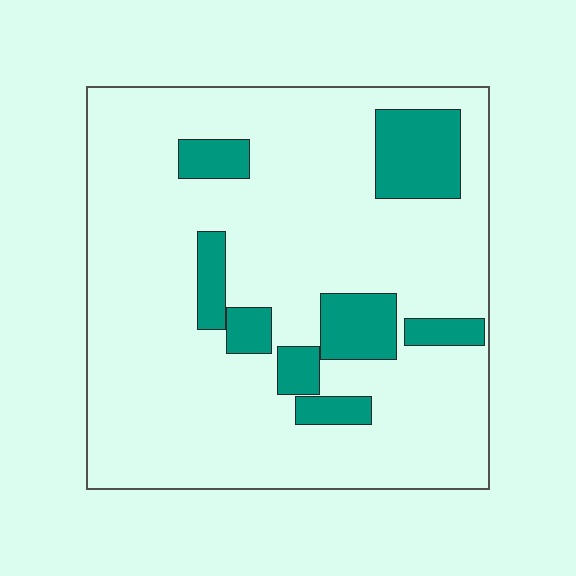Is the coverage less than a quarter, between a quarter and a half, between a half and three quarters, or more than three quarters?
Less than a quarter.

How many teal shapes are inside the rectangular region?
8.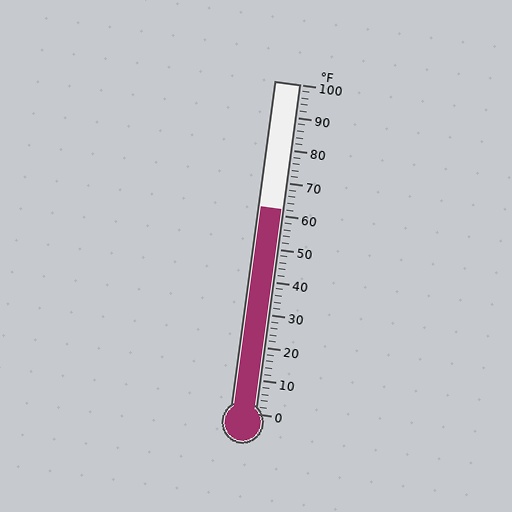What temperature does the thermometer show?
The thermometer shows approximately 62°F.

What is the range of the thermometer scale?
The thermometer scale ranges from 0°F to 100°F.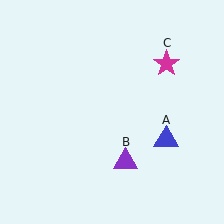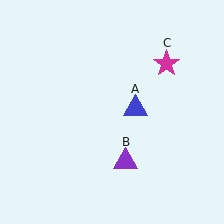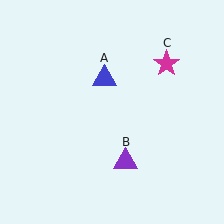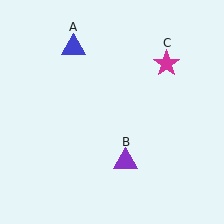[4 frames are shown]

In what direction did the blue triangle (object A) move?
The blue triangle (object A) moved up and to the left.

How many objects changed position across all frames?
1 object changed position: blue triangle (object A).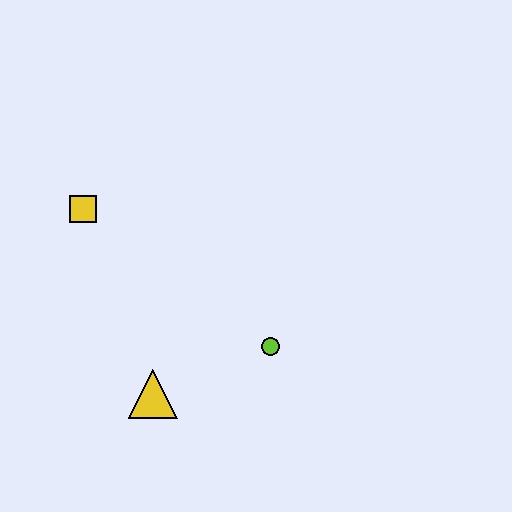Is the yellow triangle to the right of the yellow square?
Yes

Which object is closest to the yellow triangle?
The lime circle is closest to the yellow triangle.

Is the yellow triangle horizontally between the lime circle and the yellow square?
Yes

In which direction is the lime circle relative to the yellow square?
The lime circle is to the right of the yellow square.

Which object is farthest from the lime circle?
The yellow square is farthest from the lime circle.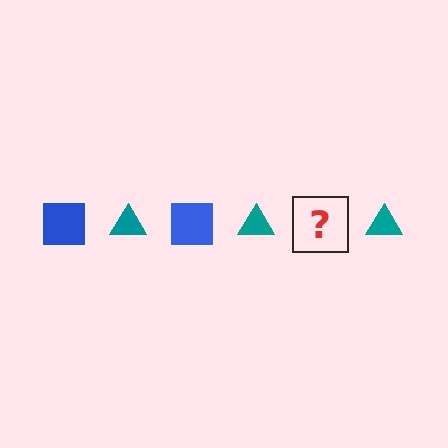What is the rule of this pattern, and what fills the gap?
The rule is that the pattern alternates between blue square and teal triangle. The gap should be filled with a blue square.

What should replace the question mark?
The question mark should be replaced with a blue square.